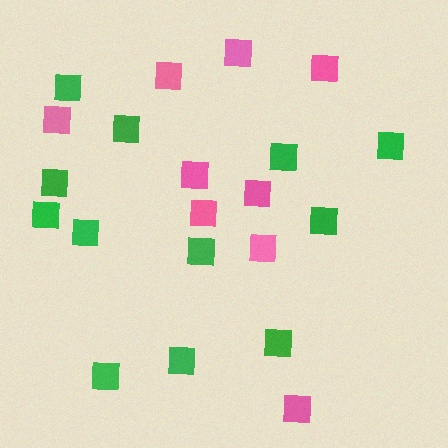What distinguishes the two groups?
There are 2 groups: one group of green squares (12) and one group of pink squares (9).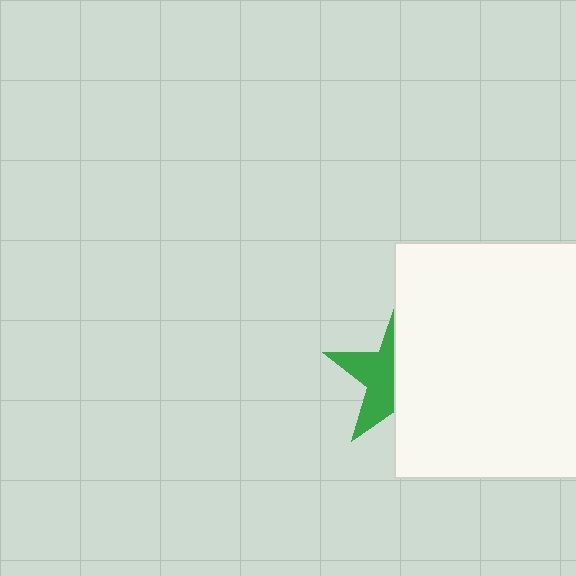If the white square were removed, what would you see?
You would see the complete green star.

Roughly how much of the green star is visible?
A small part of it is visible (roughly 44%).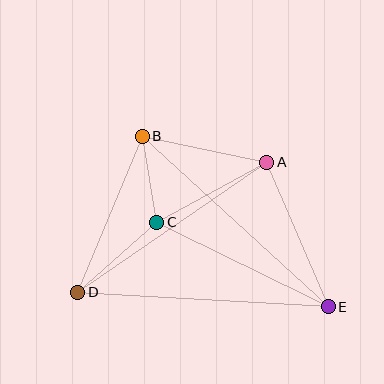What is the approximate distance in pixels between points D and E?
The distance between D and E is approximately 251 pixels.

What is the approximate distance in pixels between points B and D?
The distance between B and D is approximately 169 pixels.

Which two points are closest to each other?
Points B and C are closest to each other.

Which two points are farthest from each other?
Points B and E are farthest from each other.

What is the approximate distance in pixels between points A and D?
The distance between A and D is approximately 229 pixels.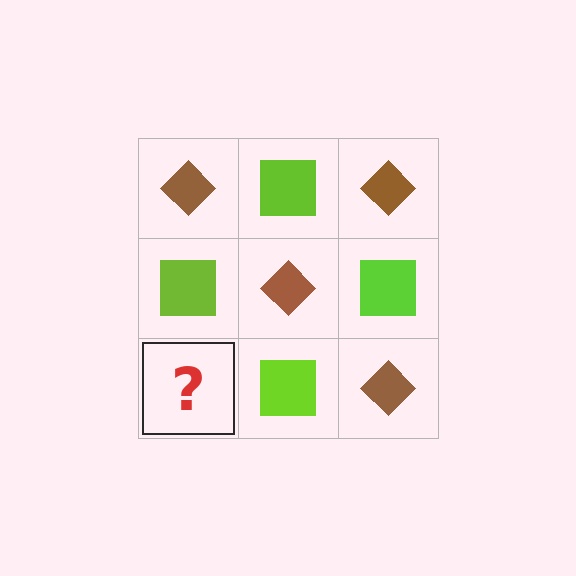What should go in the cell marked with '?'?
The missing cell should contain a brown diamond.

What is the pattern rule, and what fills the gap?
The rule is that it alternates brown diamond and lime square in a checkerboard pattern. The gap should be filled with a brown diamond.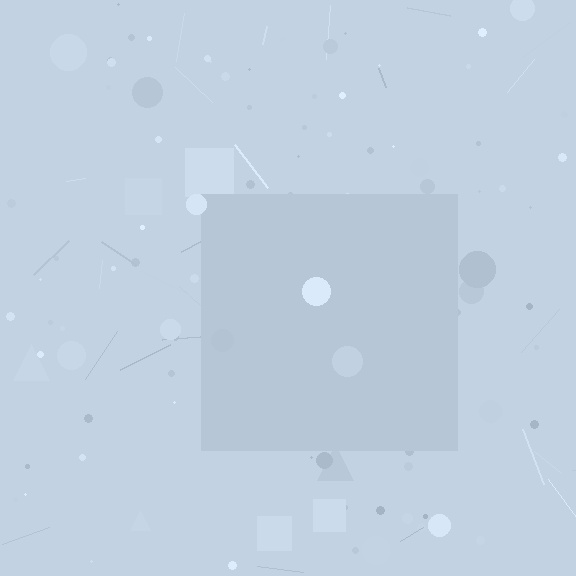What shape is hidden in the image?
A square is hidden in the image.